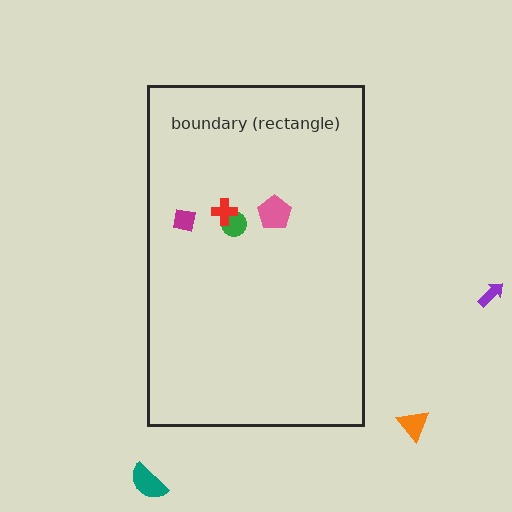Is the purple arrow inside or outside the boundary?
Outside.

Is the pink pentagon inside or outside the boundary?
Inside.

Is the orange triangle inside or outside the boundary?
Outside.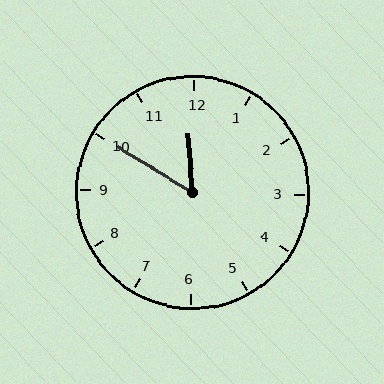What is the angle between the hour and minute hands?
Approximately 55 degrees.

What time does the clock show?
11:50.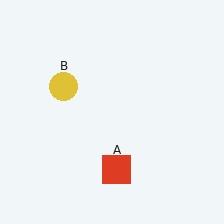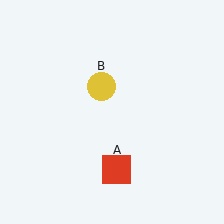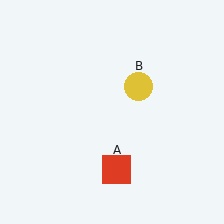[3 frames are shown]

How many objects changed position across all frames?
1 object changed position: yellow circle (object B).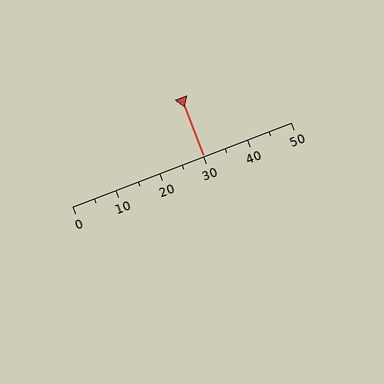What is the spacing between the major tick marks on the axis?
The major ticks are spaced 10 apart.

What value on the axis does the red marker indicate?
The marker indicates approximately 30.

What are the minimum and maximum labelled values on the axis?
The axis runs from 0 to 50.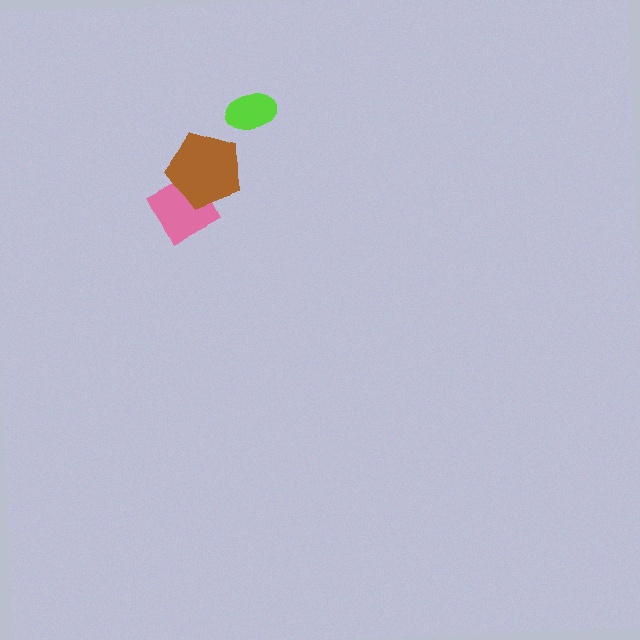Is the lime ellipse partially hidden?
No, no other shape covers it.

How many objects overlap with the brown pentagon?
1 object overlaps with the brown pentagon.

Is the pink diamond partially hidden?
Yes, it is partially covered by another shape.